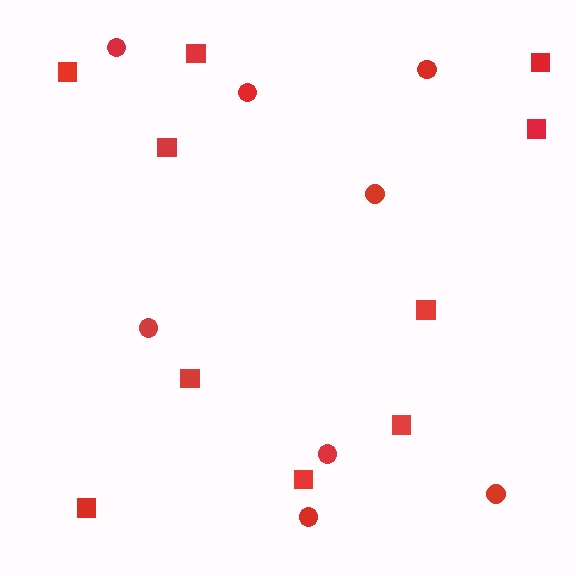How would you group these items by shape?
There are 2 groups: one group of circles (8) and one group of squares (10).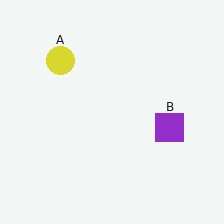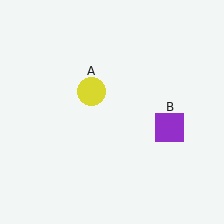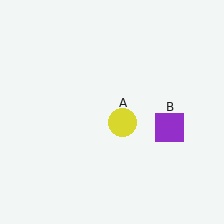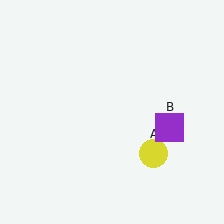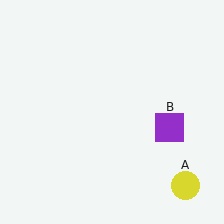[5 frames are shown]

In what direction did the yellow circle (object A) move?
The yellow circle (object A) moved down and to the right.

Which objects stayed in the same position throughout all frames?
Purple square (object B) remained stationary.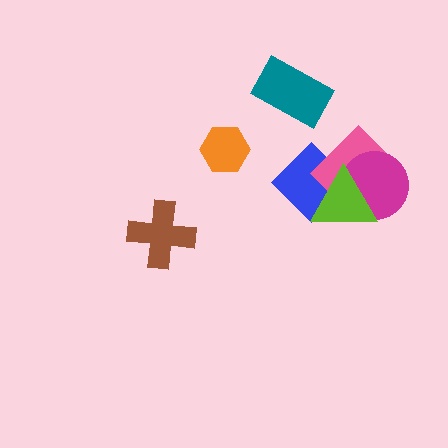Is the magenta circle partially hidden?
Yes, it is partially covered by another shape.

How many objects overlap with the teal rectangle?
0 objects overlap with the teal rectangle.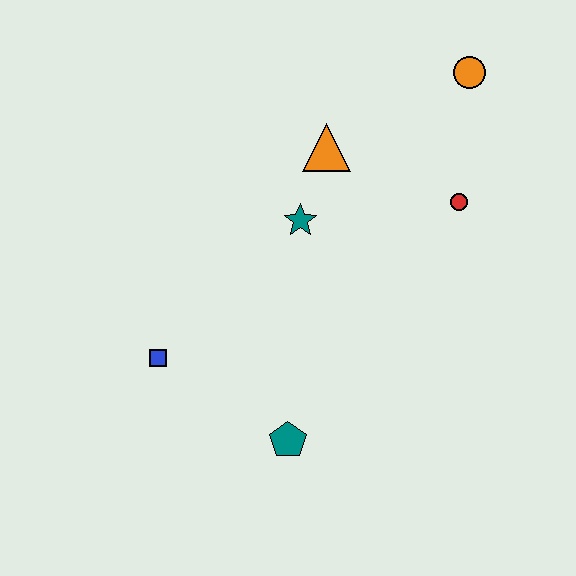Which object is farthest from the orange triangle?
The teal pentagon is farthest from the orange triangle.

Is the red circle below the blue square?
No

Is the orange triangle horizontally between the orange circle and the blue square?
Yes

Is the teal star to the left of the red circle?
Yes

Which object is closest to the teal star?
The orange triangle is closest to the teal star.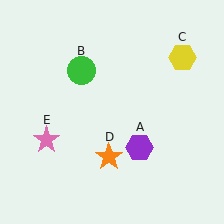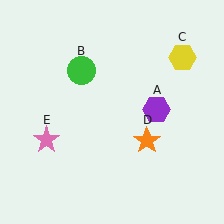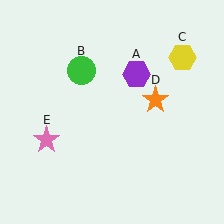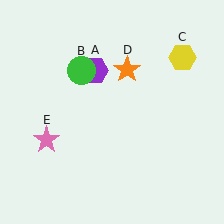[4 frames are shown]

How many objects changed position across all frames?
2 objects changed position: purple hexagon (object A), orange star (object D).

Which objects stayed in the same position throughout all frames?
Green circle (object B) and yellow hexagon (object C) and pink star (object E) remained stationary.